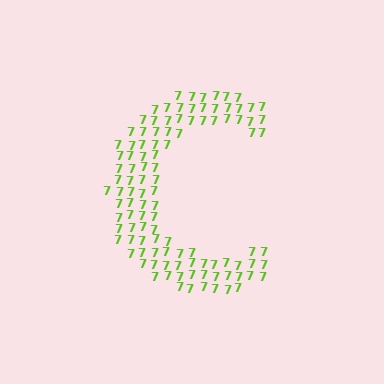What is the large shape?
The large shape is the letter C.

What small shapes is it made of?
It is made of small digit 7's.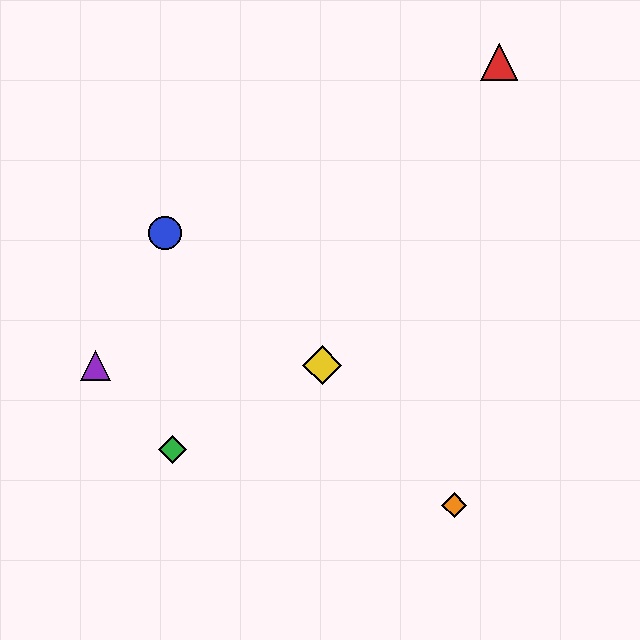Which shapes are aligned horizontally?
The yellow diamond, the purple triangle are aligned horizontally.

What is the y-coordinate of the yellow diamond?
The yellow diamond is at y≈365.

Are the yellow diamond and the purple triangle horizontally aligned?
Yes, both are at y≈365.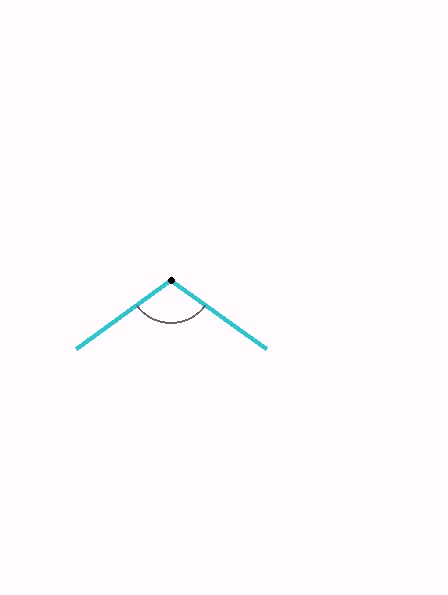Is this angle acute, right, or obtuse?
It is obtuse.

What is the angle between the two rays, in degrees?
Approximately 109 degrees.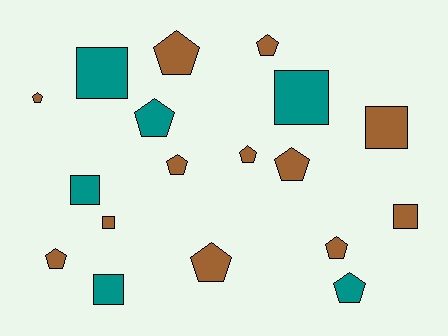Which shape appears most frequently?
Pentagon, with 11 objects.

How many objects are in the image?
There are 18 objects.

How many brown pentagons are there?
There are 9 brown pentagons.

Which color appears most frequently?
Brown, with 12 objects.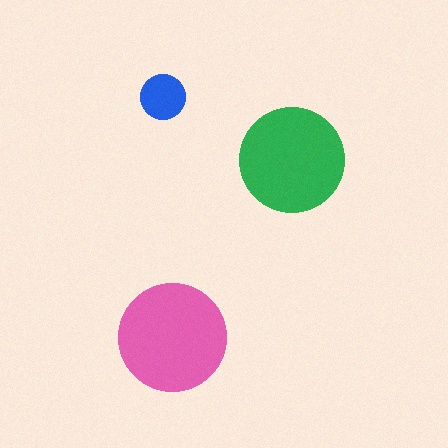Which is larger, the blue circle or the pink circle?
The pink one.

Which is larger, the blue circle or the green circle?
The green one.